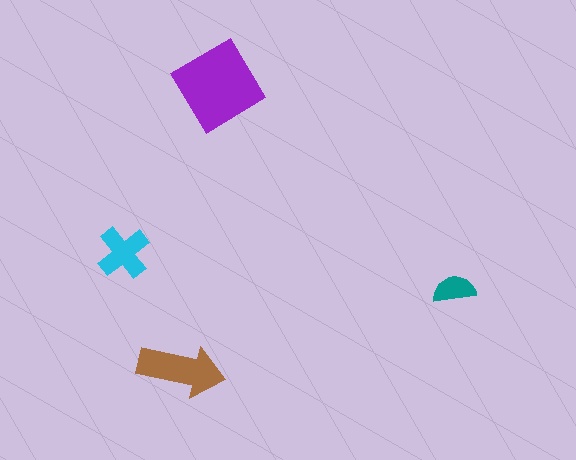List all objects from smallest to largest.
The teal semicircle, the cyan cross, the brown arrow, the purple diamond.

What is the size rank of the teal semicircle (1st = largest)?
4th.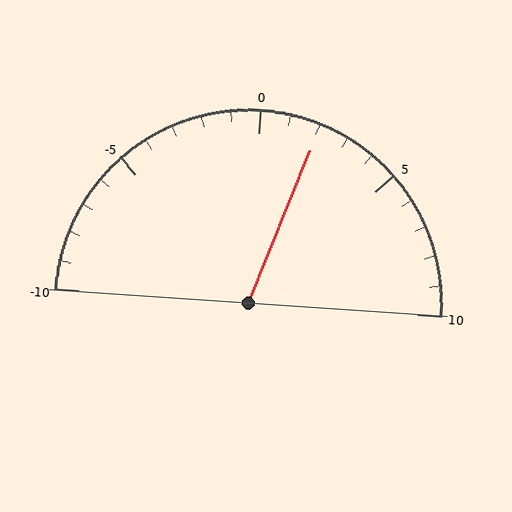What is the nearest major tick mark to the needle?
The nearest major tick mark is 0.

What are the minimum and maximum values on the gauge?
The gauge ranges from -10 to 10.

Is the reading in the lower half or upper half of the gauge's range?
The reading is in the upper half of the range (-10 to 10).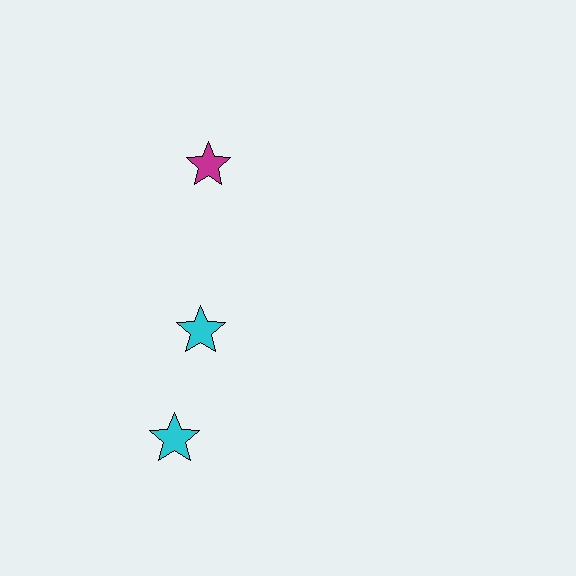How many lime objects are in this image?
There are no lime objects.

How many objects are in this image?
There are 3 objects.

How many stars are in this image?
There are 3 stars.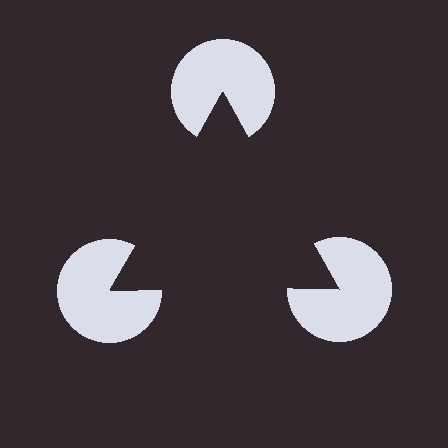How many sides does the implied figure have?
3 sides.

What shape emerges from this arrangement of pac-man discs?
An illusory triangle — its edges are inferred from the aligned wedge cuts in the pac-man discs, not physically drawn.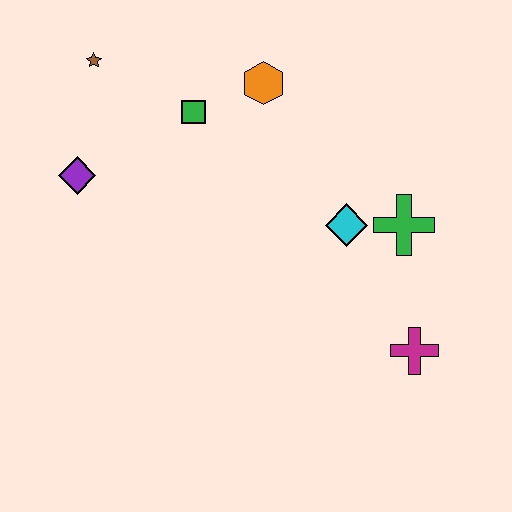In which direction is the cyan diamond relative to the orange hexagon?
The cyan diamond is below the orange hexagon.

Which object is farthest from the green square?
The magenta cross is farthest from the green square.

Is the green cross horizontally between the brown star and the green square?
No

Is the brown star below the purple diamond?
No